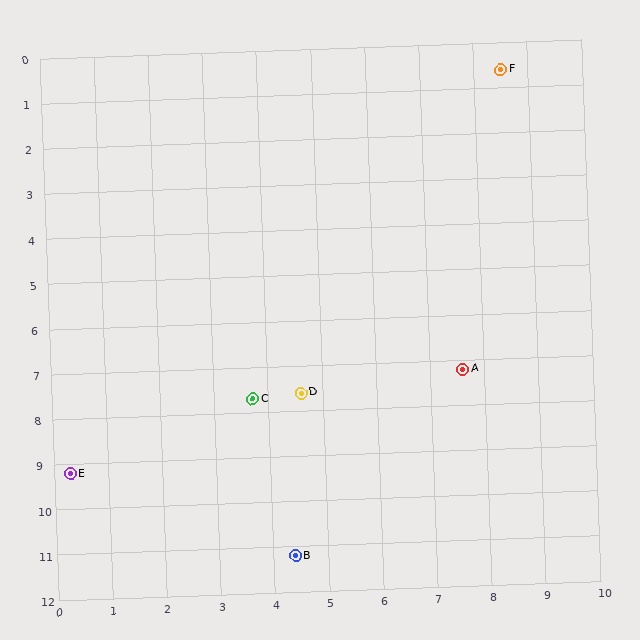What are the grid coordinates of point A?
Point A is at approximately (7.6, 7.2).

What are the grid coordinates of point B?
Point B is at approximately (4.4, 11.2).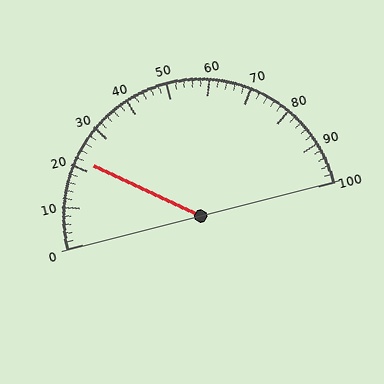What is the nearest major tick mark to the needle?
The nearest major tick mark is 20.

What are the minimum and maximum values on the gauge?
The gauge ranges from 0 to 100.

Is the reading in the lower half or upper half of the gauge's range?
The reading is in the lower half of the range (0 to 100).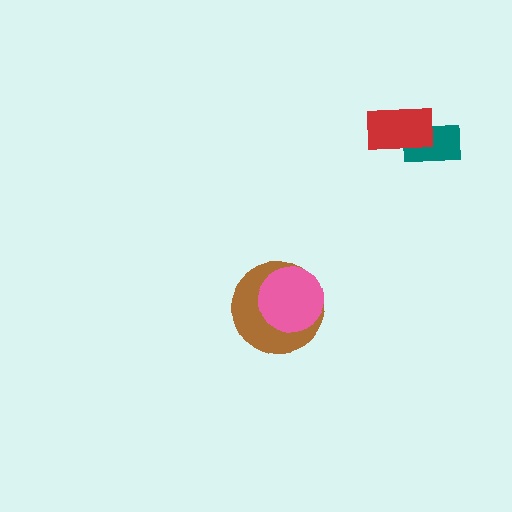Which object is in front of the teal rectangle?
The red rectangle is in front of the teal rectangle.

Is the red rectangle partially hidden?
No, no other shape covers it.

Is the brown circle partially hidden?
Yes, it is partially covered by another shape.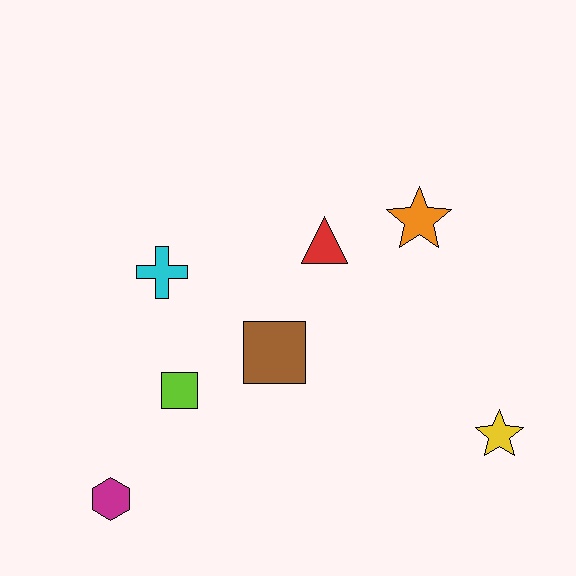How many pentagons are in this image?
There are no pentagons.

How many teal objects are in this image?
There are no teal objects.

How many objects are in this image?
There are 7 objects.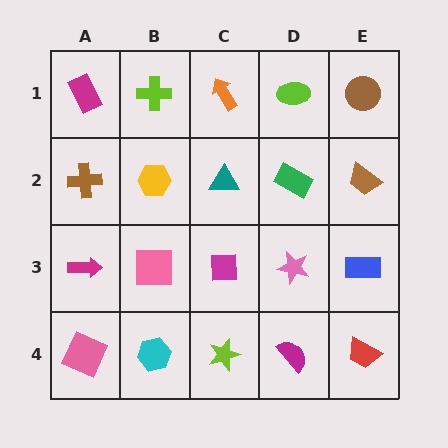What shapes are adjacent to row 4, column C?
A magenta square (row 3, column C), a cyan hexagon (row 4, column B), a magenta semicircle (row 4, column D).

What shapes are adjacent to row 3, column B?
A yellow hexagon (row 2, column B), a cyan hexagon (row 4, column B), a magenta arrow (row 3, column A), a magenta square (row 3, column C).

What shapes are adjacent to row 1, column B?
A yellow hexagon (row 2, column B), a magenta rectangle (row 1, column A), an orange arrow (row 1, column C).